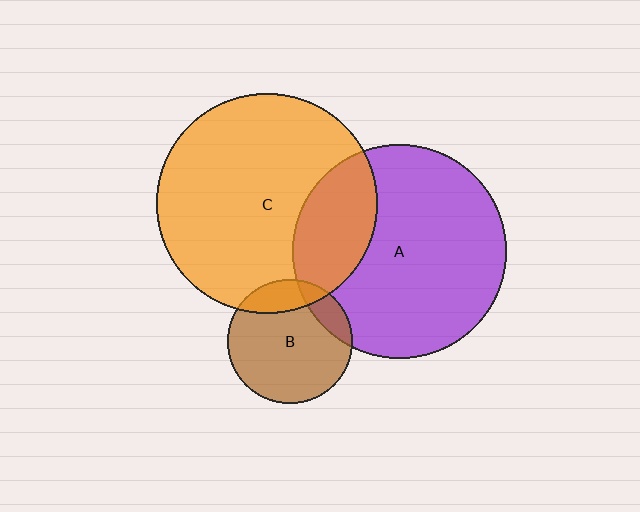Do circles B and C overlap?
Yes.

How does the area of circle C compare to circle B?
Approximately 3.1 times.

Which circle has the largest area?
Circle C (orange).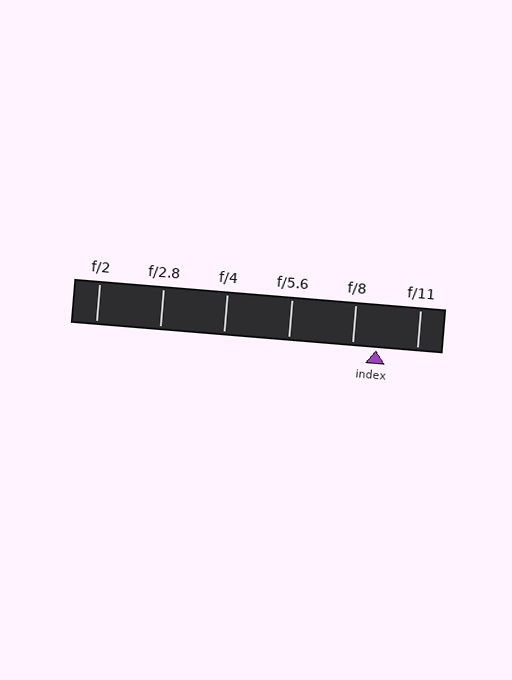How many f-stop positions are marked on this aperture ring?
There are 6 f-stop positions marked.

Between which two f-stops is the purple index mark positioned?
The index mark is between f/8 and f/11.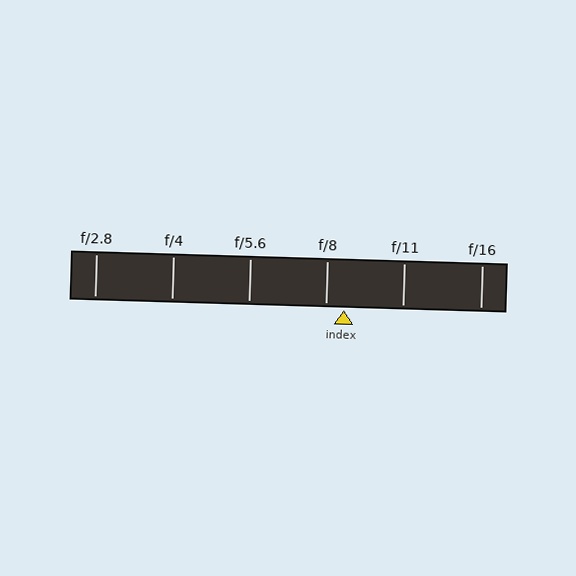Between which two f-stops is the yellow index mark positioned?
The index mark is between f/8 and f/11.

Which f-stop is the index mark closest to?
The index mark is closest to f/8.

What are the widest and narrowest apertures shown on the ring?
The widest aperture shown is f/2.8 and the narrowest is f/16.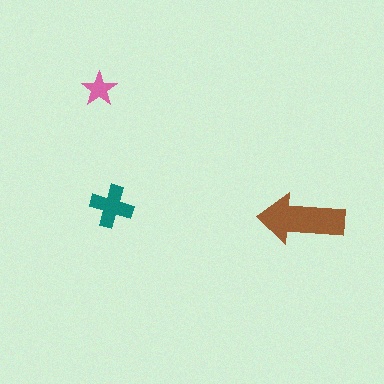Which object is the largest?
The brown arrow.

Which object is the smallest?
The pink star.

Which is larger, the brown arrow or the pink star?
The brown arrow.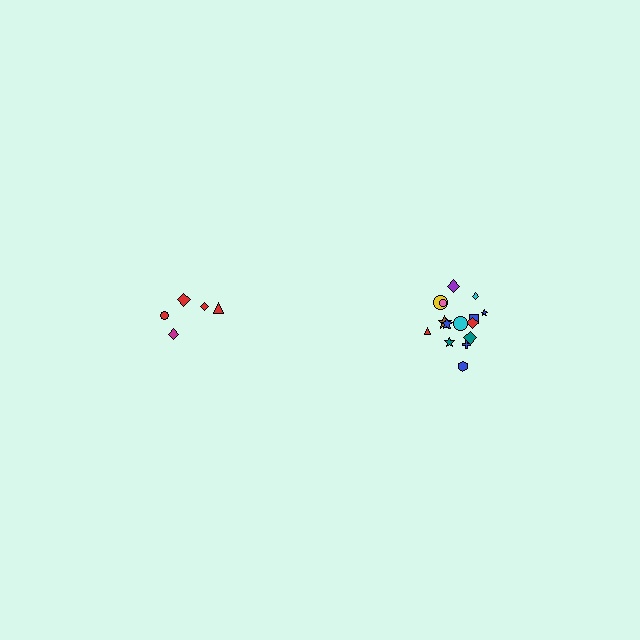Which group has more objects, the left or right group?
The right group.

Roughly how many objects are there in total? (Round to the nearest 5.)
Roughly 20 objects in total.